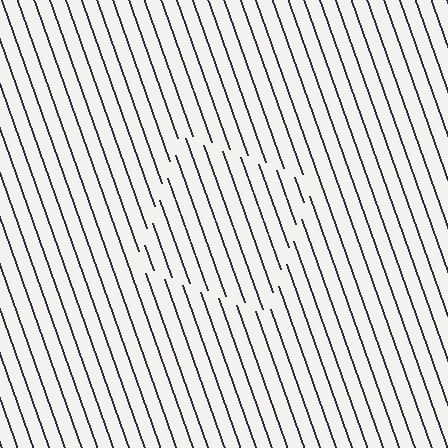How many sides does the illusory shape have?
4 sides — the line-ends trace a square.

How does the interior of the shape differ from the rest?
The interior of the shape contains the same grating, shifted by half a period — the contour is defined by the phase discontinuity where line-ends from the inner and outer gratings abut.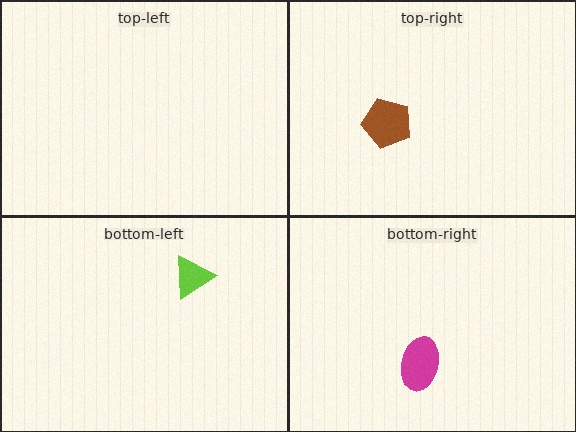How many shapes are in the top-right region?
1.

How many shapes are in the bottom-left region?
1.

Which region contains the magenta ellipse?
The bottom-right region.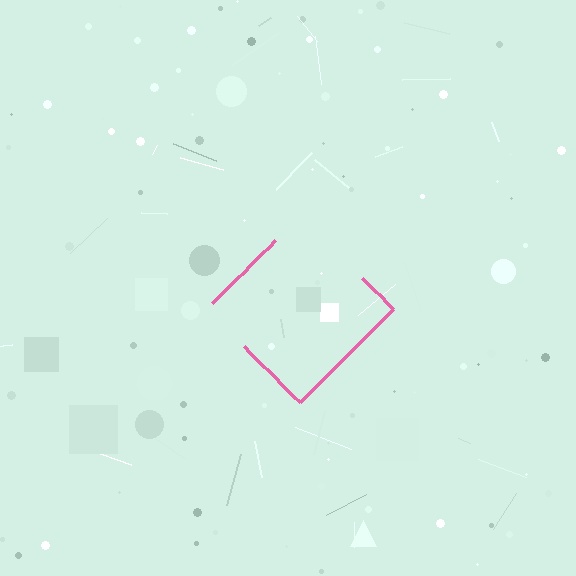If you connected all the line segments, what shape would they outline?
They would outline a diamond.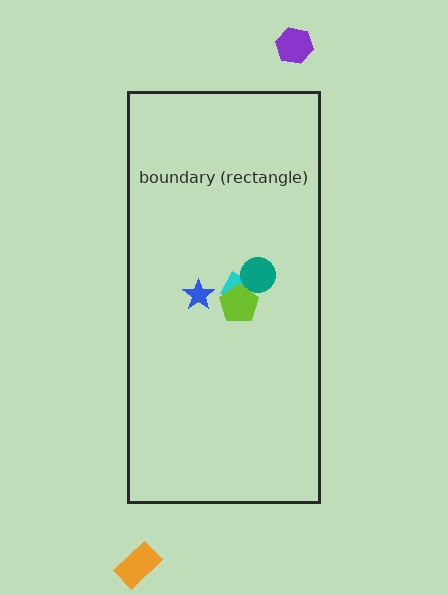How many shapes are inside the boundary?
4 inside, 2 outside.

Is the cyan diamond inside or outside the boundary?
Inside.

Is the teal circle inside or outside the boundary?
Inside.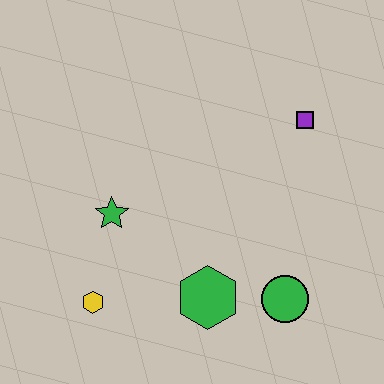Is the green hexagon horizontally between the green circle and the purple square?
No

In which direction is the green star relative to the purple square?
The green star is to the left of the purple square.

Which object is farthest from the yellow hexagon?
The purple square is farthest from the yellow hexagon.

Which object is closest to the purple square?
The green circle is closest to the purple square.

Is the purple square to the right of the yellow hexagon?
Yes